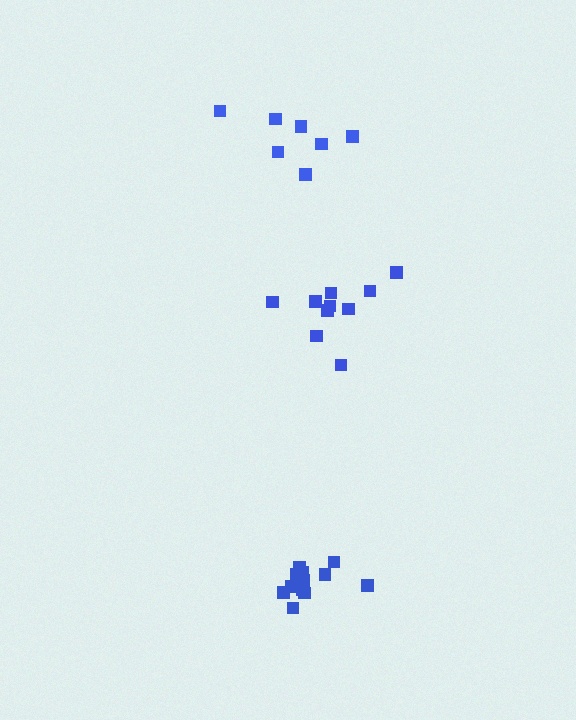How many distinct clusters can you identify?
There are 3 distinct clusters.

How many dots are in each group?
Group 1: 12 dots, Group 2: 10 dots, Group 3: 7 dots (29 total).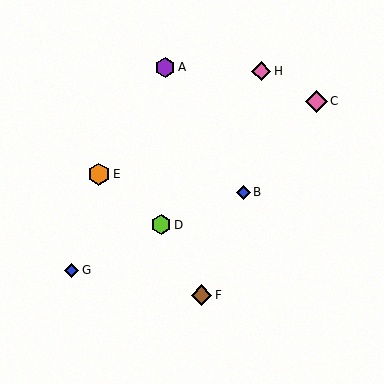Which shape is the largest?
The pink diamond (labeled C) is the largest.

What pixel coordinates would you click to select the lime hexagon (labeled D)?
Click at (161, 225) to select the lime hexagon D.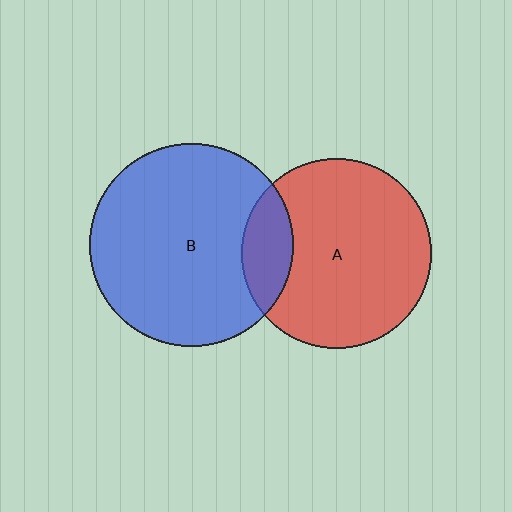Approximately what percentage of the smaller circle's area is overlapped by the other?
Approximately 15%.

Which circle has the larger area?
Circle B (blue).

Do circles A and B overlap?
Yes.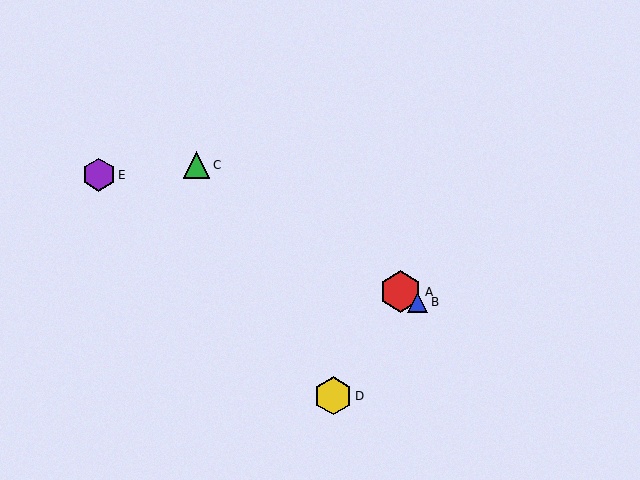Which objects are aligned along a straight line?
Objects A, B, C are aligned along a straight line.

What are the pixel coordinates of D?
Object D is at (333, 396).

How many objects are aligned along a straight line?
3 objects (A, B, C) are aligned along a straight line.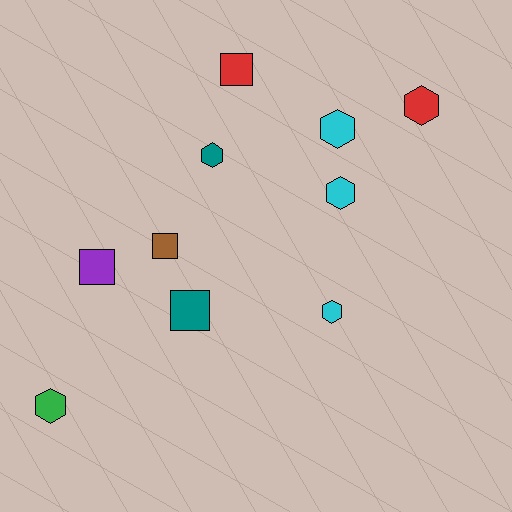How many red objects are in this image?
There are 2 red objects.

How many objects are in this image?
There are 10 objects.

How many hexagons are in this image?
There are 6 hexagons.